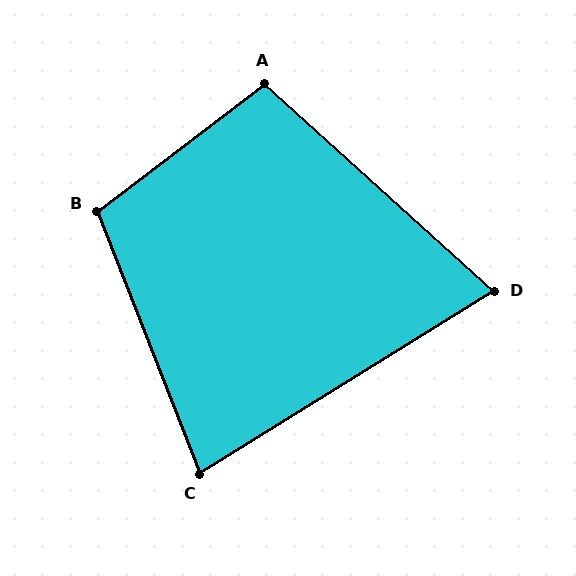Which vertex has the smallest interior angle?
D, at approximately 74 degrees.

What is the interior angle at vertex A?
Approximately 100 degrees (obtuse).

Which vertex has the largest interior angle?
B, at approximately 106 degrees.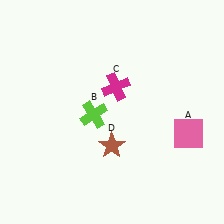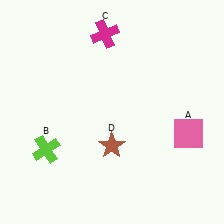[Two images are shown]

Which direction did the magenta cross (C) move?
The magenta cross (C) moved up.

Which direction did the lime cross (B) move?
The lime cross (B) moved left.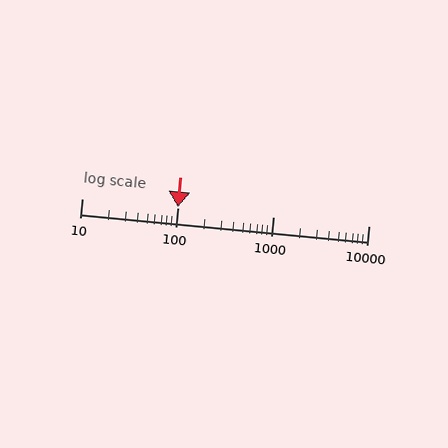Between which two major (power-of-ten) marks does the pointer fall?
The pointer is between 100 and 1000.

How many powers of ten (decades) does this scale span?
The scale spans 3 decades, from 10 to 10000.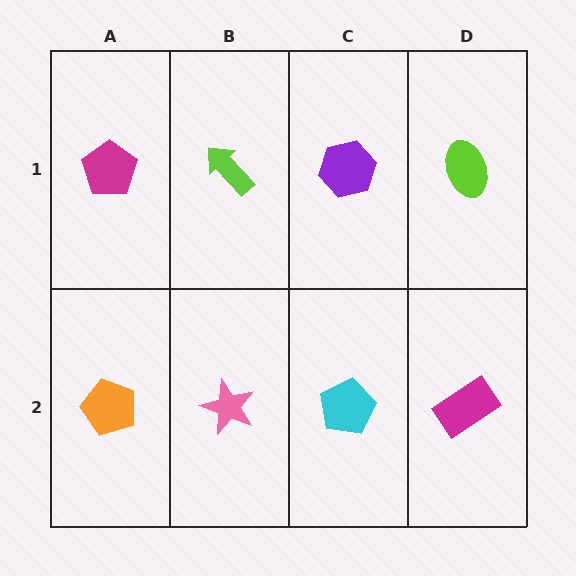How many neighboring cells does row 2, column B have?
3.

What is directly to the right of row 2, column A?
A pink star.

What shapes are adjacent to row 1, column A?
An orange pentagon (row 2, column A), a lime arrow (row 1, column B).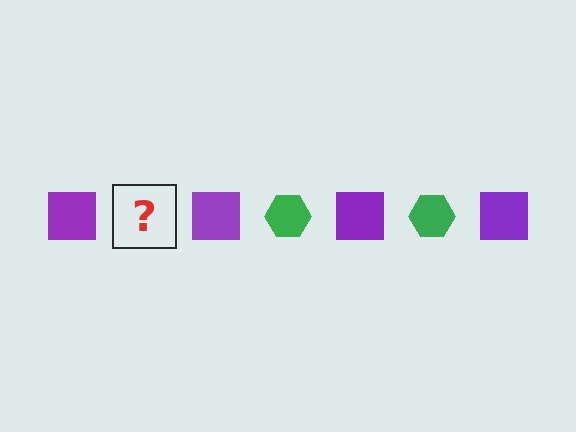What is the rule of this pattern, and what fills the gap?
The rule is that the pattern alternates between purple square and green hexagon. The gap should be filled with a green hexagon.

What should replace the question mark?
The question mark should be replaced with a green hexagon.